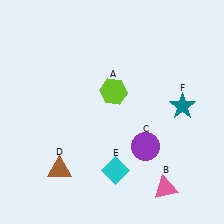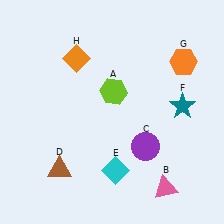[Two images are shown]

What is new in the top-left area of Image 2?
An orange diamond (H) was added in the top-left area of Image 2.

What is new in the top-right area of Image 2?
An orange hexagon (G) was added in the top-right area of Image 2.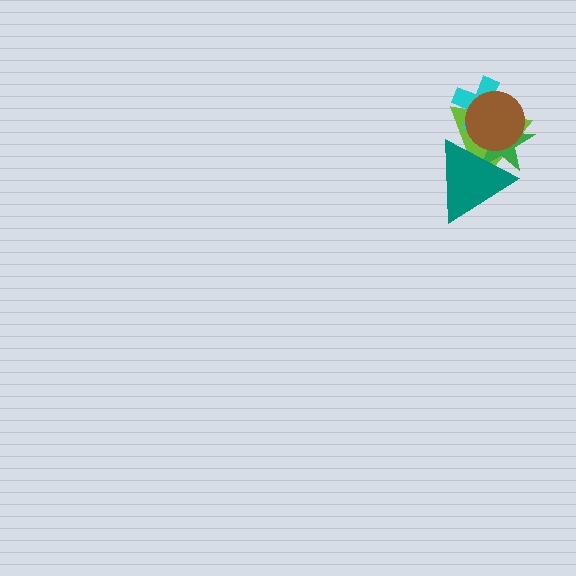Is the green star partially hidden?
Yes, it is partially covered by another shape.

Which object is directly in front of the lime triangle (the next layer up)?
The green star is directly in front of the lime triangle.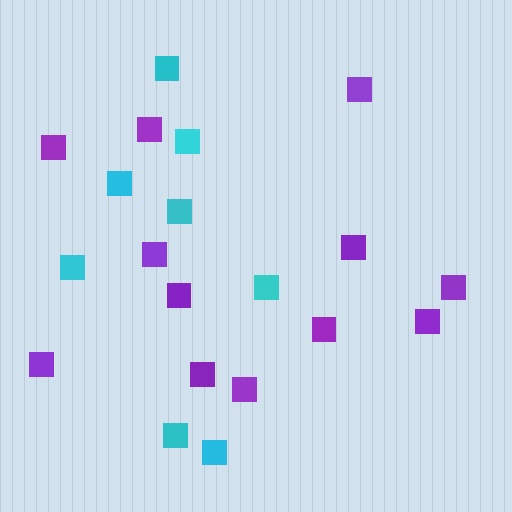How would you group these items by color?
There are 2 groups: one group of purple squares (12) and one group of cyan squares (8).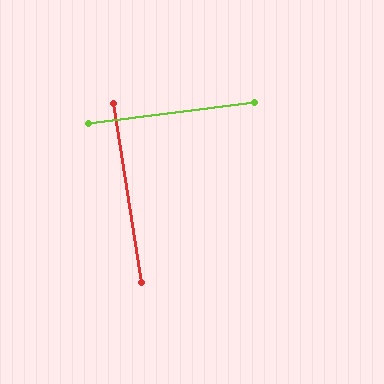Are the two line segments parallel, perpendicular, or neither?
Perpendicular — they meet at approximately 88°.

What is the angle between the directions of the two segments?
Approximately 88 degrees.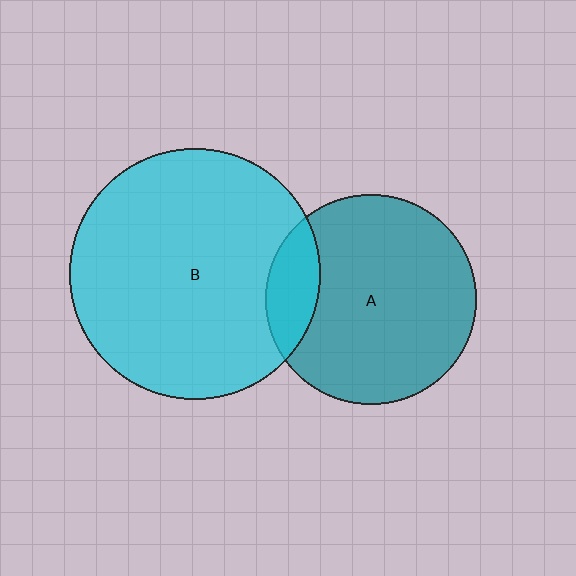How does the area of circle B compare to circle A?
Approximately 1.4 times.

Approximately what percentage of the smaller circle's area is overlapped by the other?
Approximately 15%.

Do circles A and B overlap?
Yes.